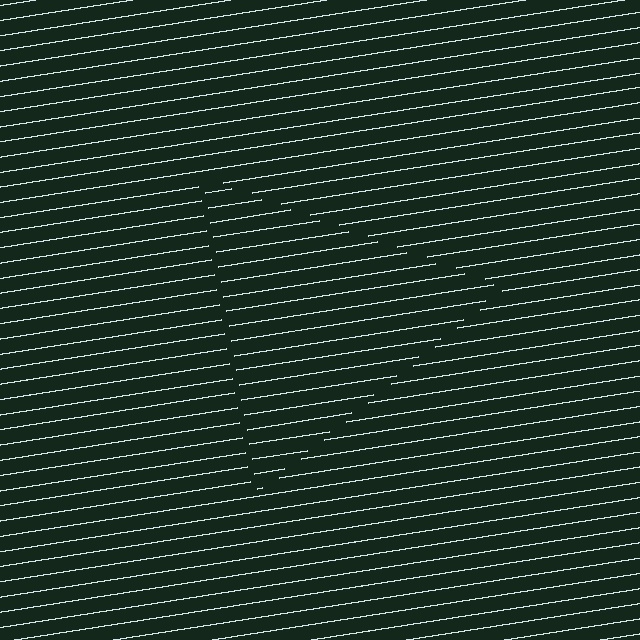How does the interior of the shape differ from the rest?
The interior of the shape contains the same grating, shifted by half a period — the contour is defined by the phase discontinuity where line-ends from the inner and outer gratings abut.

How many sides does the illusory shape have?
3 sides — the line-ends trace a triangle.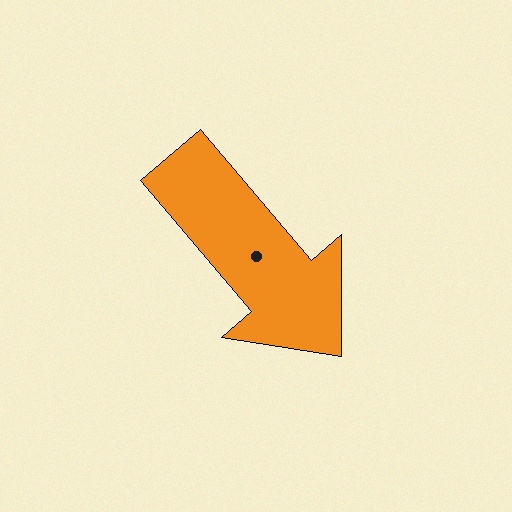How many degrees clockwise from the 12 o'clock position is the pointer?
Approximately 140 degrees.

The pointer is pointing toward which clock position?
Roughly 5 o'clock.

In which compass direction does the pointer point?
Southeast.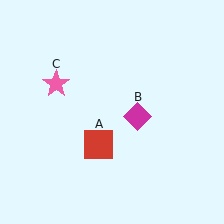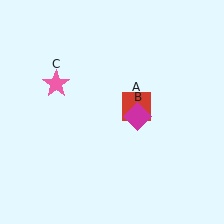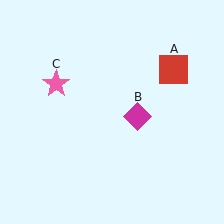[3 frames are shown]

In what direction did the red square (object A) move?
The red square (object A) moved up and to the right.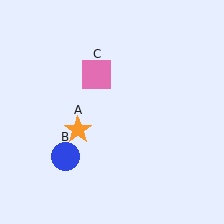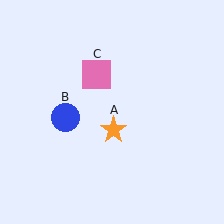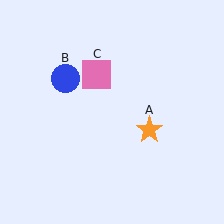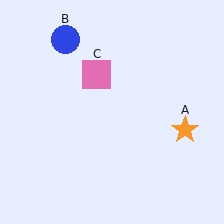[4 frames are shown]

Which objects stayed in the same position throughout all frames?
Pink square (object C) remained stationary.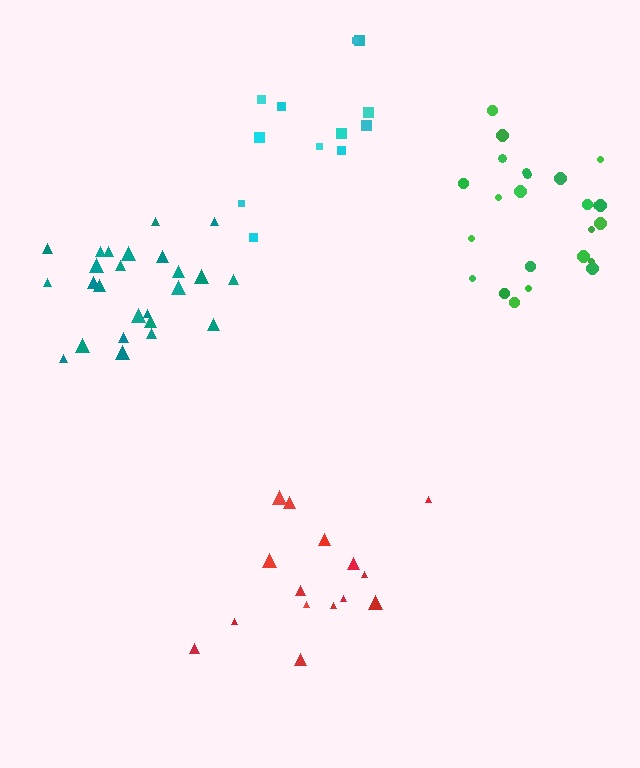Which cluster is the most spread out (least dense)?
Red.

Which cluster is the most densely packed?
Teal.